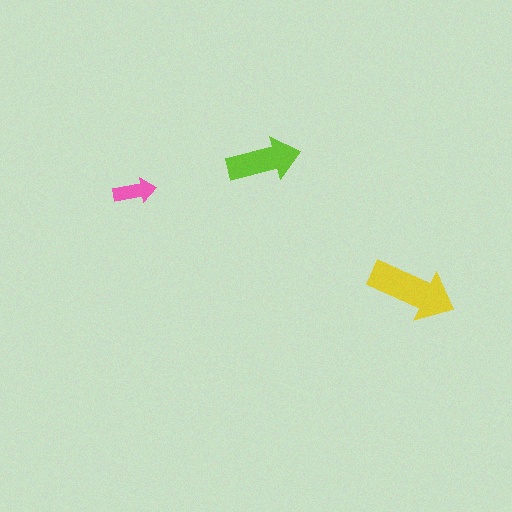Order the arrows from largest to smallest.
the yellow one, the lime one, the pink one.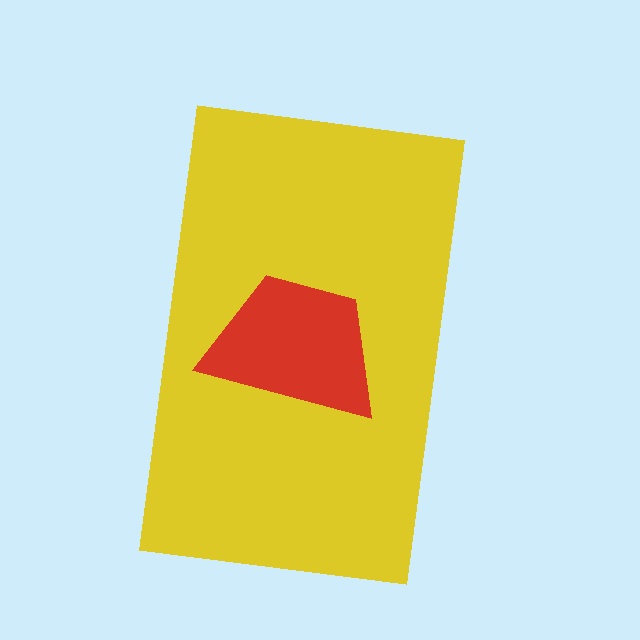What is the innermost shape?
The red trapezoid.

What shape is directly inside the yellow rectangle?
The red trapezoid.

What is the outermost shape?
The yellow rectangle.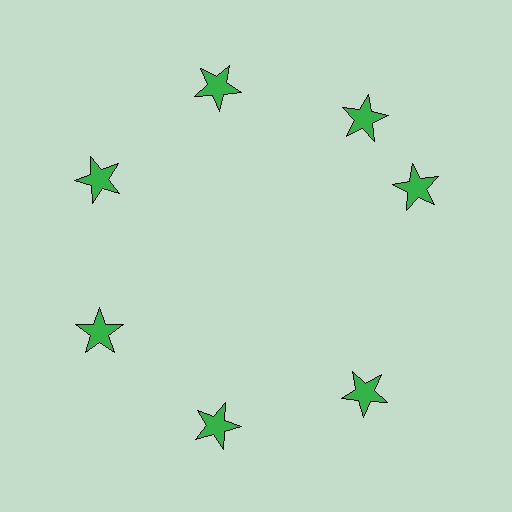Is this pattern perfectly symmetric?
No. The 7 green stars are arranged in a ring, but one element near the 3 o'clock position is rotated out of alignment along the ring, breaking the 7-fold rotational symmetry.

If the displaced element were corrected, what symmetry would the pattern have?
It would have 7-fold rotational symmetry — the pattern would map onto itself every 51 degrees.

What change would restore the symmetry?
The symmetry would be restored by rotating it back into even spacing with its neighbors so that all 7 stars sit at equal angles and equal distance from the center.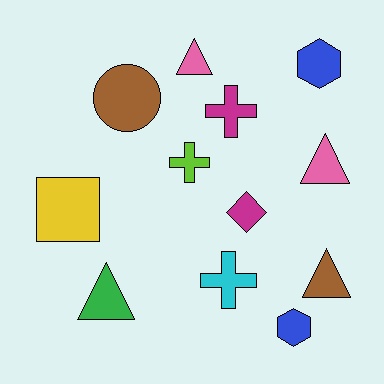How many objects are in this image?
There are 12 objects.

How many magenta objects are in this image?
There are 2 magenta objects.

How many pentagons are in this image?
There are no pentagons.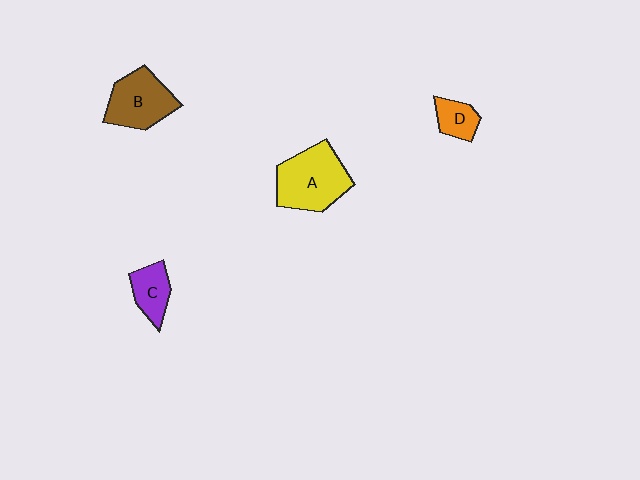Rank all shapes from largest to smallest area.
From largest to smallest: A (yellow), B (brown), C (purple), D (orange).